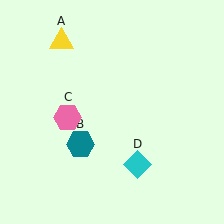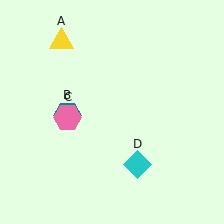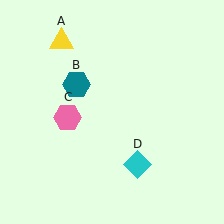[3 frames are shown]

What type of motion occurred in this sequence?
The teal hexagon (object B) rotated clockwise around the center of the scene.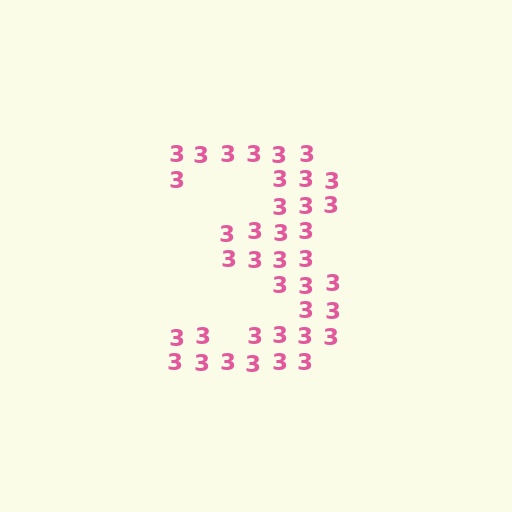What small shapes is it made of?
It is made of small digit 3's.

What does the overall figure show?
The overall figure shows the digit 3.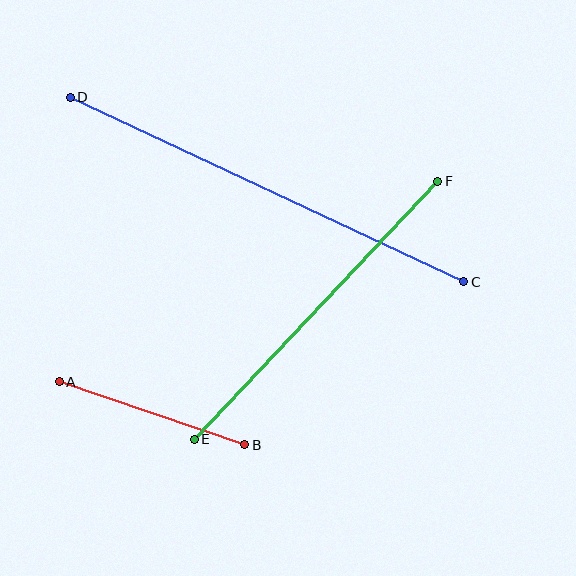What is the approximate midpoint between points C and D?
The midpoint is at approximately (267, 190) pixels.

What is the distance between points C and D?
The distance is approximately 434 pixels.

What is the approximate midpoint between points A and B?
The midpoint is at approximately (152, 413) pixels.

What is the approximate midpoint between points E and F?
The midpoint is at approximately (316, 310) pixels.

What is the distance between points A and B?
The distance is approximately 196 pixels.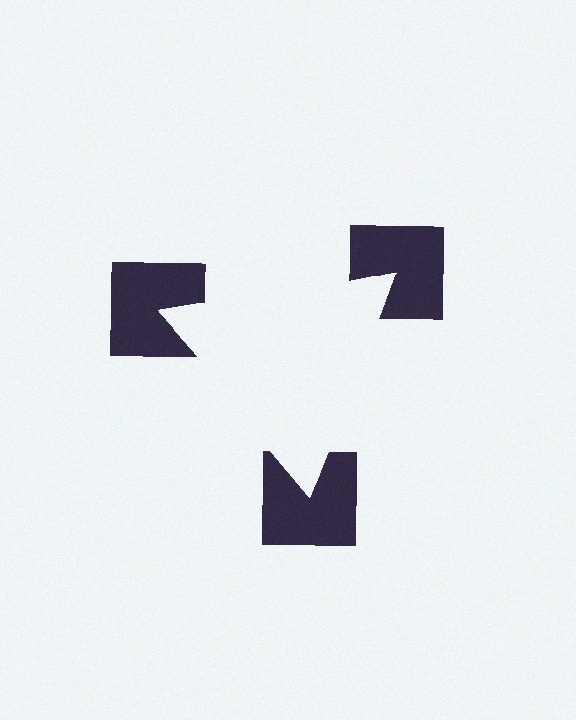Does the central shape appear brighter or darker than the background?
It typically appears slightly brighter than the background, even though no actual brightness change is drawn.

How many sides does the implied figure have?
3 sides.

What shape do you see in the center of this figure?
An illusory triangle — its edges are inferred from the aligned wedge cuts in the notched squares, not physically drawn.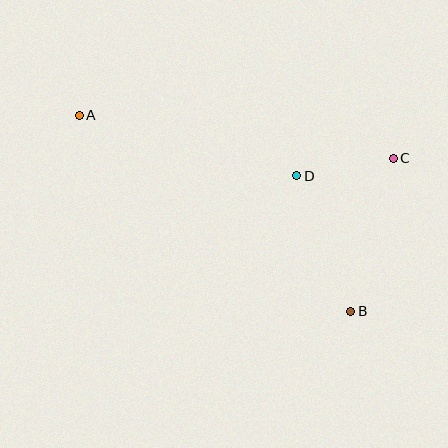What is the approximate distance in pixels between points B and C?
The distance between B and C is approximately 158 pixels.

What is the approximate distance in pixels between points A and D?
The distance between A and D is approximately 226 pixels.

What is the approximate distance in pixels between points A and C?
The distance between A and C is approximately 317 pixels.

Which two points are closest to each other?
Points C and D are closest to each other.